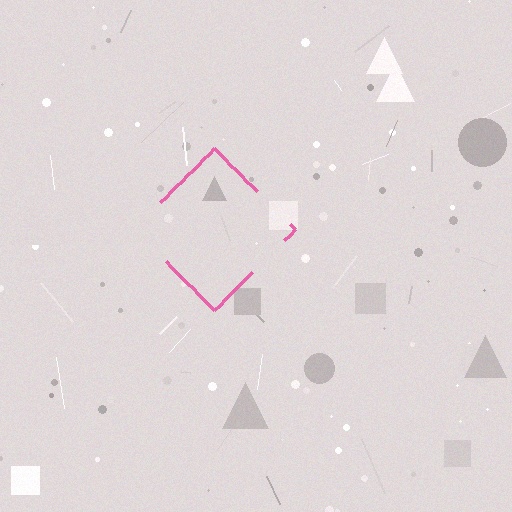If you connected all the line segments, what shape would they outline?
They would outline a diamond.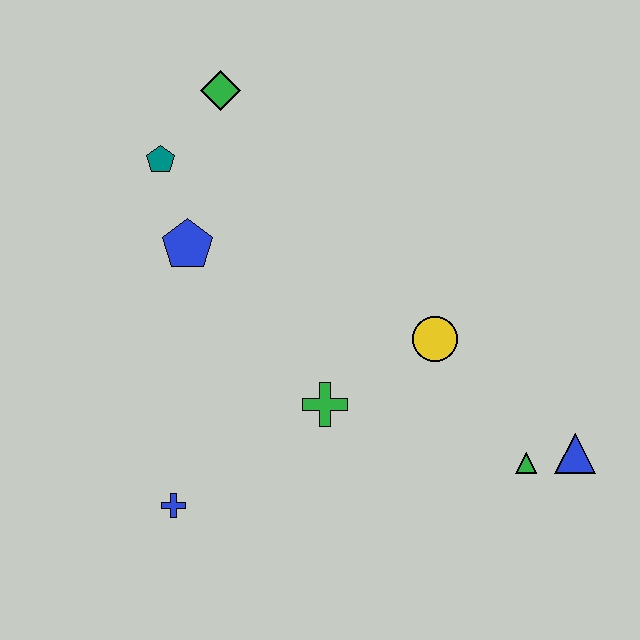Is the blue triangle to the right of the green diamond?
Yes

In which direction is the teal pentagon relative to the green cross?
The teal pentagon is above the green cross.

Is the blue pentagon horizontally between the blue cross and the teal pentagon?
No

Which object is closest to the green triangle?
The blue triangle is closest to the green triangle.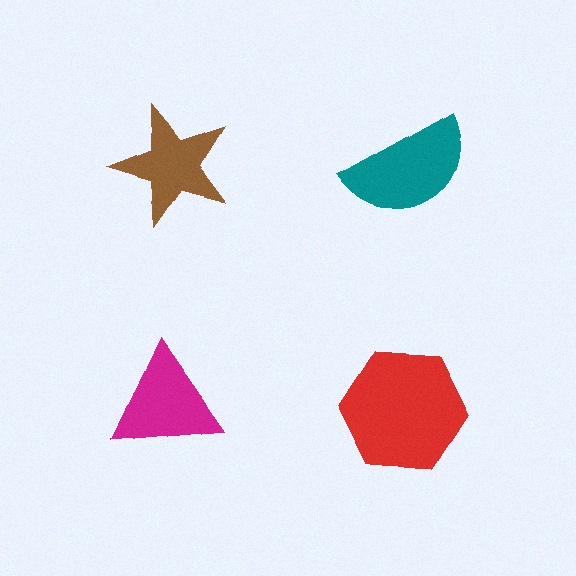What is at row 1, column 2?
A teal semicircle.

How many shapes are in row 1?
2 shapes.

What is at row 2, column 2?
A red hexagon.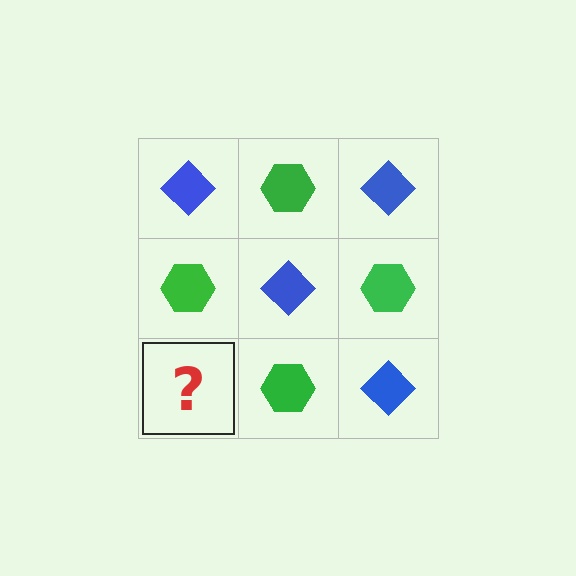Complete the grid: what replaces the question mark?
The question mark should be replaced with a blue diamond.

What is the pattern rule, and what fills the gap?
The rule is that it alternates blue diamond and green hexagon in a checkerboard pattern. The gap should be filled with a blue diamond.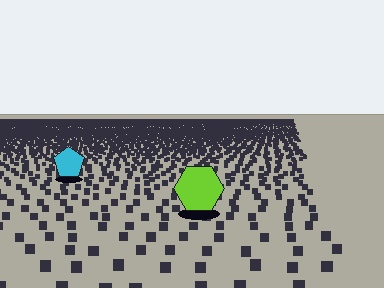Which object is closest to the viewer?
The lime hexagon is closest. The texture marks near it are larger and more spread out.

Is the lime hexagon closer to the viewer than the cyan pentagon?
Yes. The lime hexagon is closer — you can tell from the texture gradient: the ground texture is coarser near it.